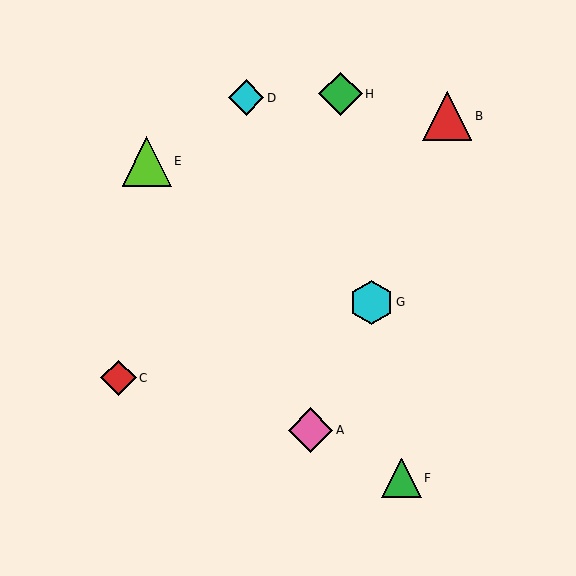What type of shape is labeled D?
Shape D is a cyan diamond.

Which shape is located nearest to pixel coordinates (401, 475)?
The green triangle (labeled F) at (401, 478) is nearest to that location.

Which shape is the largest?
The lime triangle (labeled E) is the largest.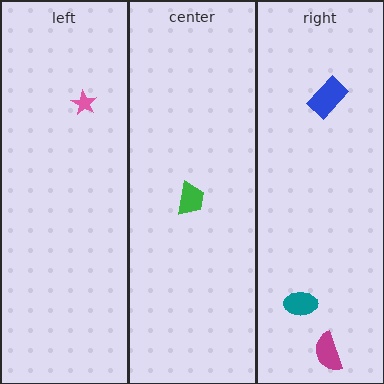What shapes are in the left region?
The pink star.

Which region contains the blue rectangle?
The right region.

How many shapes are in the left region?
1.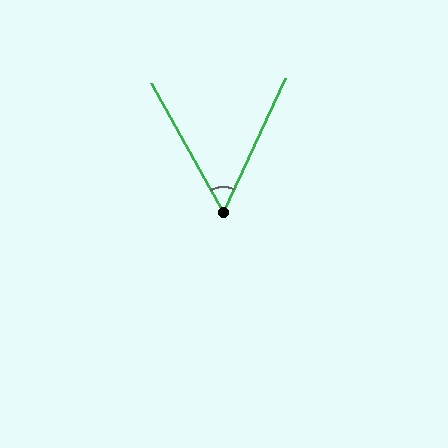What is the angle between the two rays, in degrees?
Approximately 54 degrees.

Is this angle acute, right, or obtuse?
It is acute.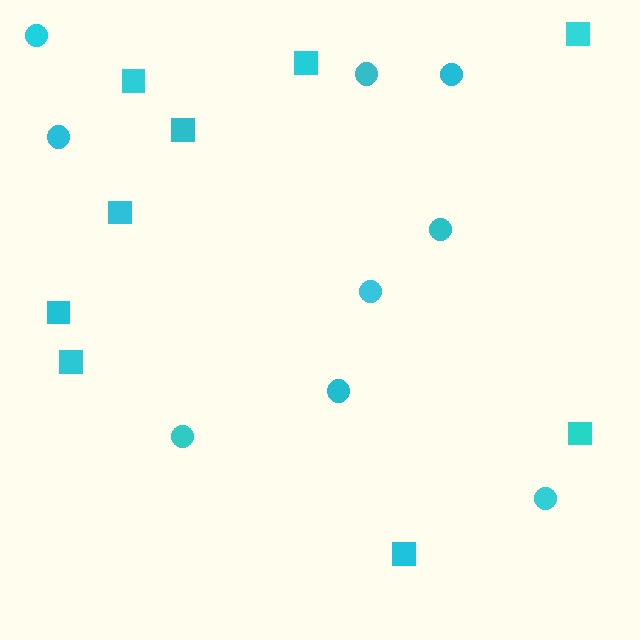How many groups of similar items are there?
There are 2 groups: one group of squares (9) and one group of circles (9).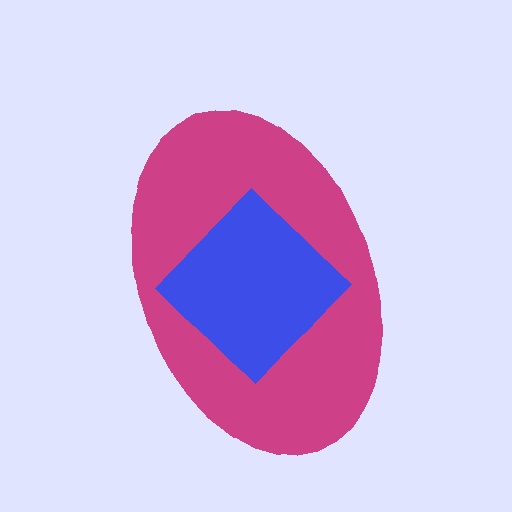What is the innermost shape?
The blue diamond.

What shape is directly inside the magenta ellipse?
The blue diamond.